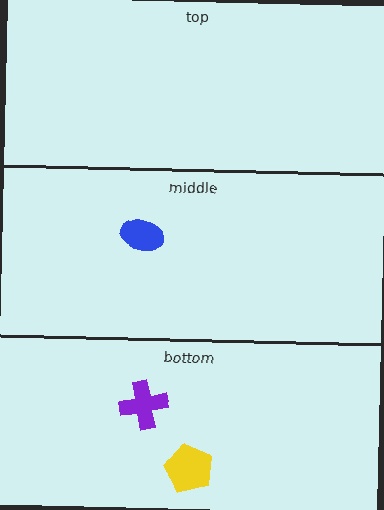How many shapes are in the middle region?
1.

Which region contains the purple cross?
The bottom region.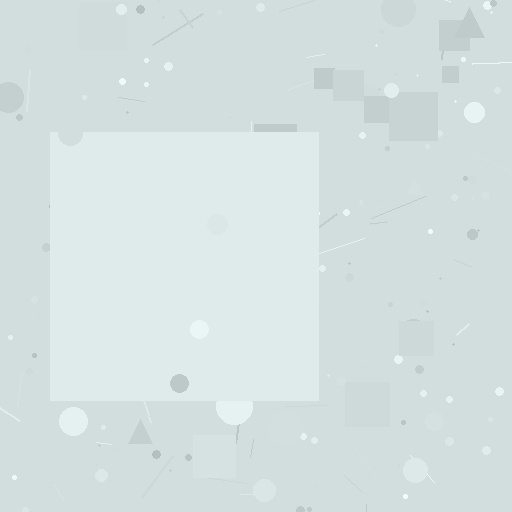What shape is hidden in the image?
A square is hidden in the image.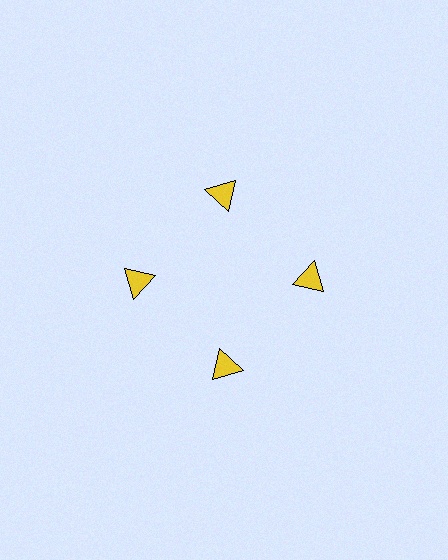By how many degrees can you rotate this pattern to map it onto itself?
The pattern maps onto itself every 90 degrees of rotation.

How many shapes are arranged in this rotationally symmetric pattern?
There are 4 shapes, arranged in 4 groups of 1.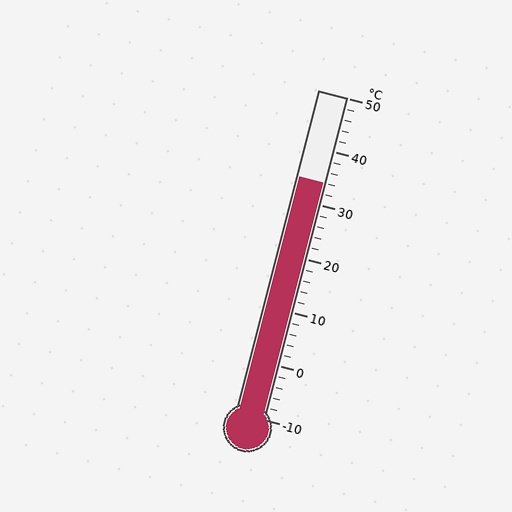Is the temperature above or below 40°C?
The temperature is below 40°C.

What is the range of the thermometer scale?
The thermometer scale ranges from -10°C to 50°C.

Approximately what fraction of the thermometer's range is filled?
The thermometer is filled to approximately 75% of its range.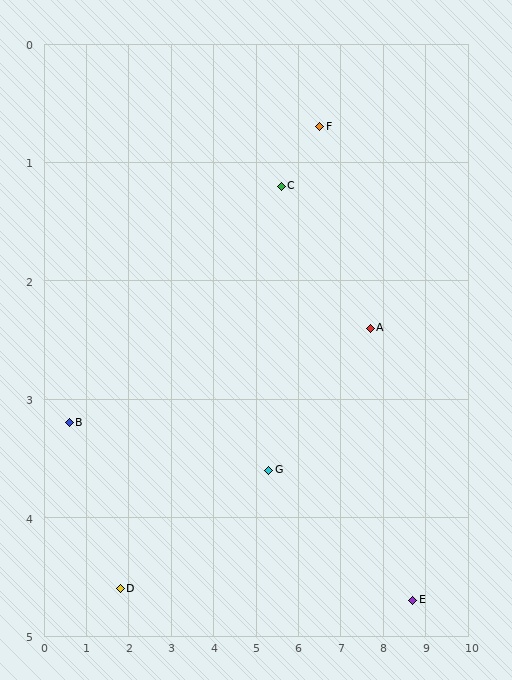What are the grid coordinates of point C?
Point C is at approximately (5.6, 1.2).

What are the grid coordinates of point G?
Point G is at approximately (5.3, 3.6).